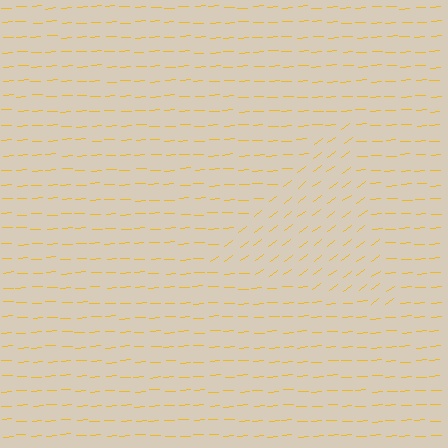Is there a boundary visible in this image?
Yes, there is a texture boundary formed by a change in line orientation.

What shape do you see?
I see a triangle.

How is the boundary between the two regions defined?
The boundary is defined purely by a change in line orientation (approximately 33 degrees difference). All lines are the same color and thickness.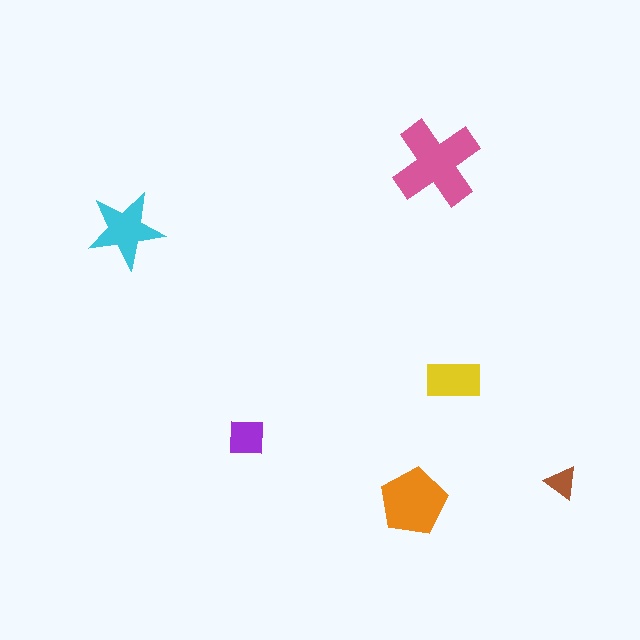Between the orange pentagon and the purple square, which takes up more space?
The orange pentagon.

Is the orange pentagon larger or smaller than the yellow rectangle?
Larger.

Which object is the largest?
The pink cross.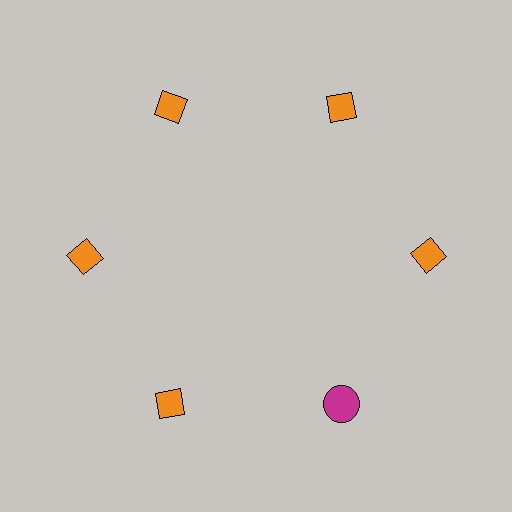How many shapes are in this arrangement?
There are 6 shapes arranged in a ring pattern.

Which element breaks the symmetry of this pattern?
The magenta circle at roughly the 5 o'clock position breaks the symmetry. All other shapes are orange diamonds.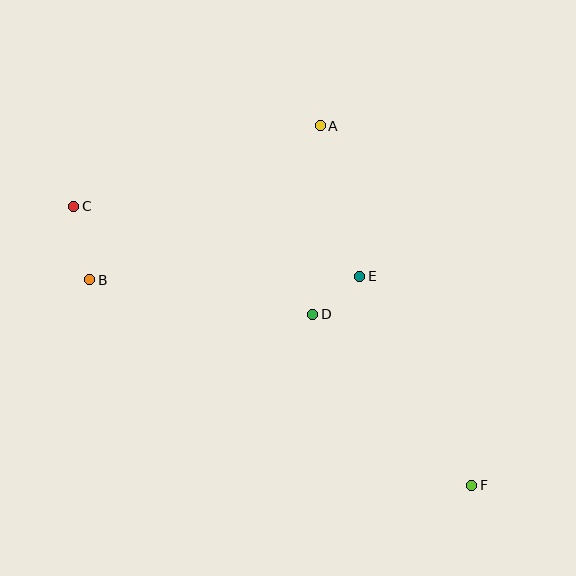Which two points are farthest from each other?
Points C and F are farthest from each other.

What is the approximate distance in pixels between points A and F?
The distance between A and F is approximately 390 pixels.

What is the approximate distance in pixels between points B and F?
The distance between B and F is approximately 434 pixels.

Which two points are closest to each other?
Points D and E are closest to each other.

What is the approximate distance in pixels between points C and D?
The distance between C and D is approximately 262 pixels.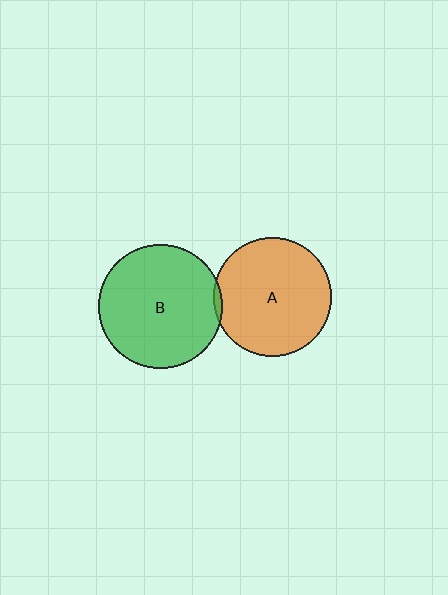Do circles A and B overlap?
Yes.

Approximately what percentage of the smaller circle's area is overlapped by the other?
Approximately 5%.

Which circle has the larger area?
Circle B (green).